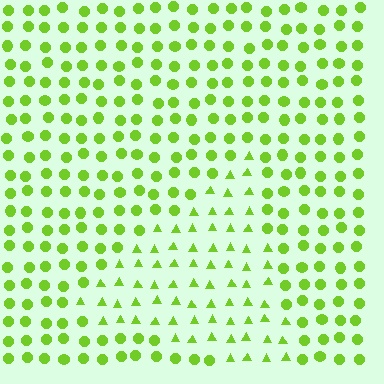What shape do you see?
I see a triangle.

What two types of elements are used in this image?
The image uses triangles inside the triangle region and circles outside it.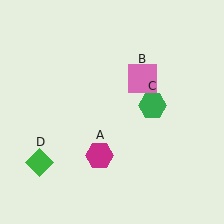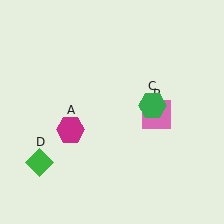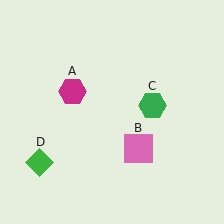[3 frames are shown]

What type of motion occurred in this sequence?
The magenta hexagon (object A), pink square (object B) rotated clockwise around the center of the scene.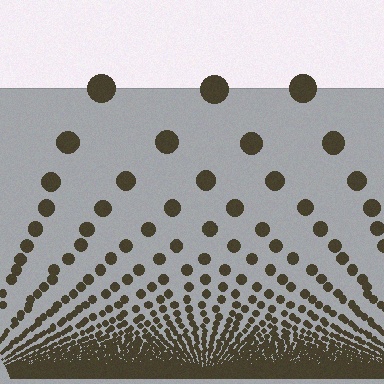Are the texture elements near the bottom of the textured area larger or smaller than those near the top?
Smaller. The gradient is inverted — elements near the bottom are smaller and denser.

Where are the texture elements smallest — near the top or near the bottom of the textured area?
Near the bottom.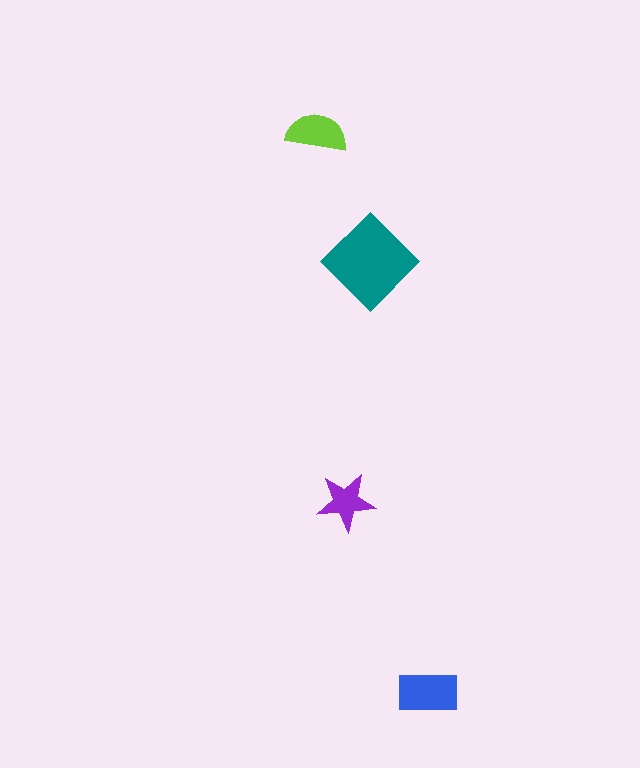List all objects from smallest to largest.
The purple star, the lime semicircle, the blue rectangle, the teal diamond.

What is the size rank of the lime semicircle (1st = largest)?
3rd.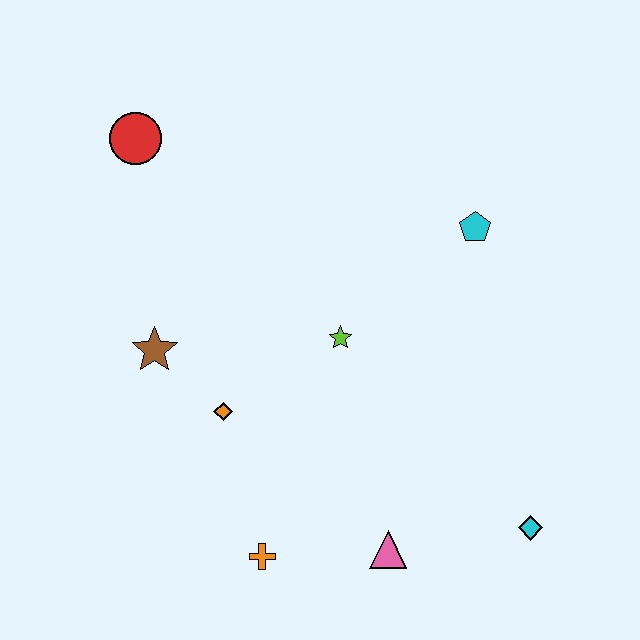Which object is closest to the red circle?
The brown star is closest to the red circle.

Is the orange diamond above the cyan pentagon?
No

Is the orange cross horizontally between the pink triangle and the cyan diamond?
No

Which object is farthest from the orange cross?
The red circle is farthest from the orange cross.